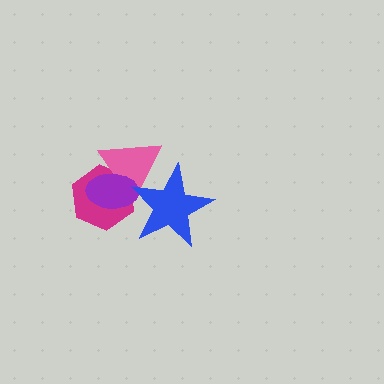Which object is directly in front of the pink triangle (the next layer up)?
The purple ellipse is directly in front of the pink triangle.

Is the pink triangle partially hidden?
Yes, it is partially covered by another shape.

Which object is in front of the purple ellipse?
The blue star is in front of the purple ellipse.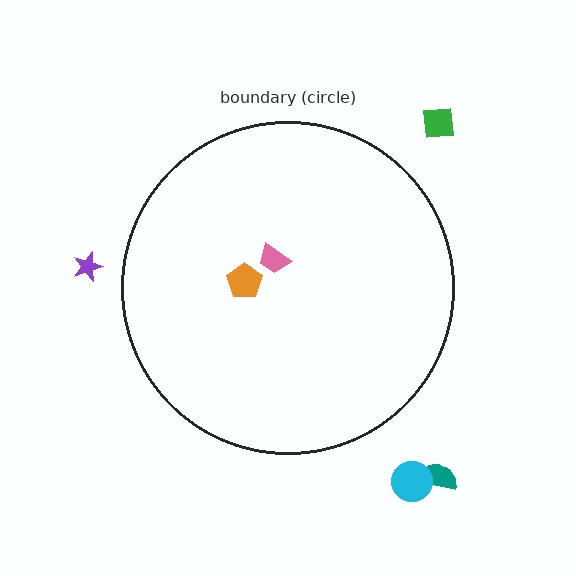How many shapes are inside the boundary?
2 inside, 4 outside.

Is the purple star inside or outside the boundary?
Outside.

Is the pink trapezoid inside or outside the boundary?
Inside.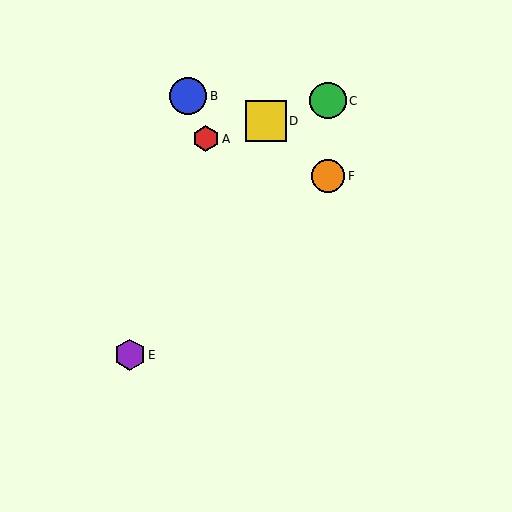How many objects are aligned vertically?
2 objects (C, F) are aligned vertically.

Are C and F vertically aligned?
Yes, both are at x≈328.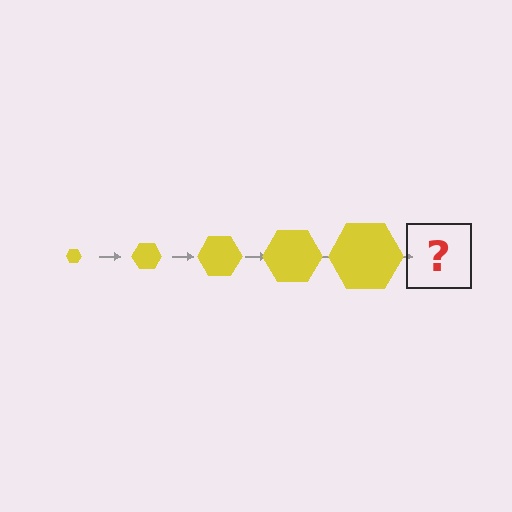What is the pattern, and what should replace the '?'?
The pattern is that the hexagon gets progressively larger each step. The '?' should be a yellow hexagon, larger than the previous one.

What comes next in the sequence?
The next element should be a yellow hexagon, larger than the previous one.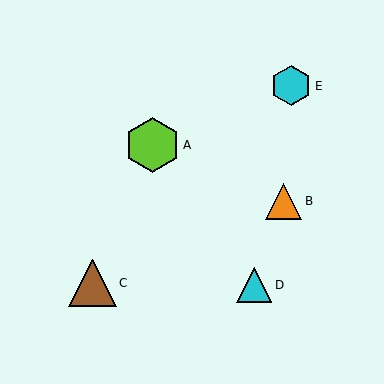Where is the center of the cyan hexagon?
The center of the cyan hexagon is at (291, 86).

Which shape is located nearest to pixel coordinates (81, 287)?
The brown triangle (labeled C) at (93, 283) is nearest to that location.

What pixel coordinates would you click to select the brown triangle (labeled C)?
Click at (93, 283) to select the brown triangle C.